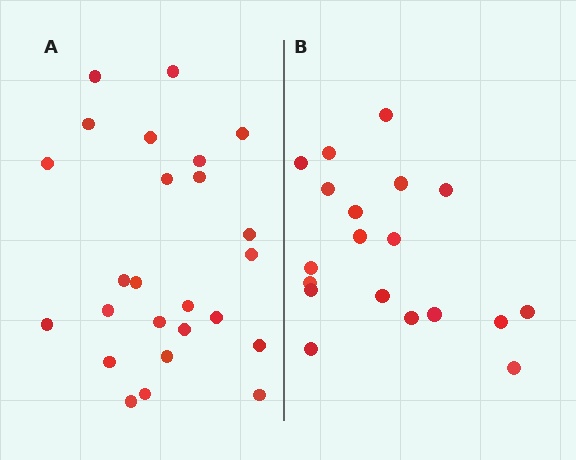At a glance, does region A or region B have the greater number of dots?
Region A (the left region) has more dots.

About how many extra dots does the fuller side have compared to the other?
Region A has about 6 more dots than region B.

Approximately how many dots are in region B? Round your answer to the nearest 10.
About 20 dots. (The exact count is 19, which rounds to 20.)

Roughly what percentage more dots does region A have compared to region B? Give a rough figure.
About 30% more.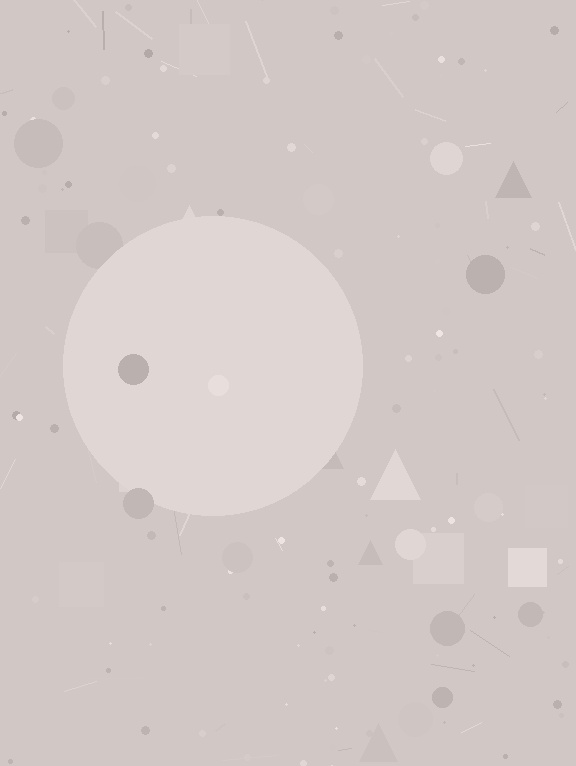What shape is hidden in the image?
A circle is hidden in the image.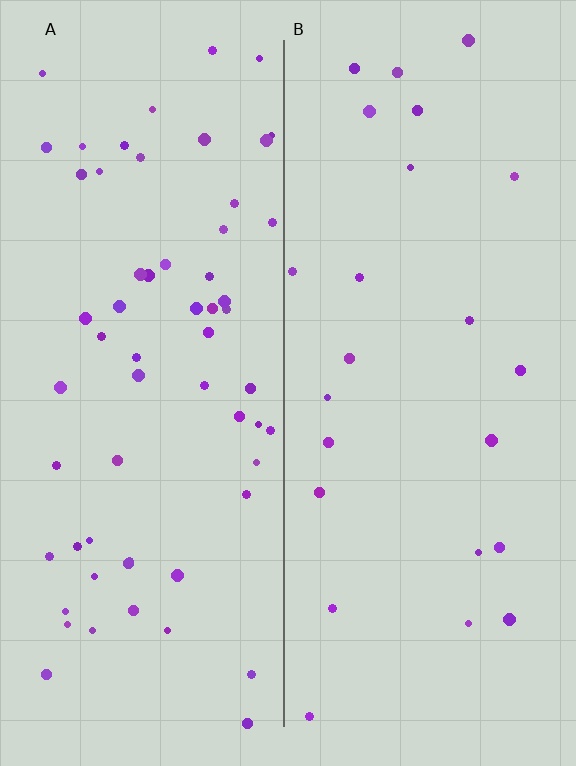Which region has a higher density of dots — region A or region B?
A (the left).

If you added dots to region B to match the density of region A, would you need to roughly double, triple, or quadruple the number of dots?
Approximately double.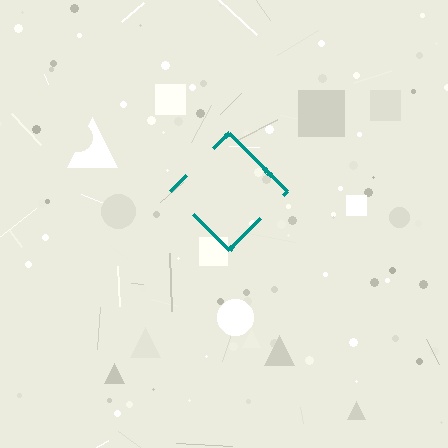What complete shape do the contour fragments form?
The contour fragments form a diamond.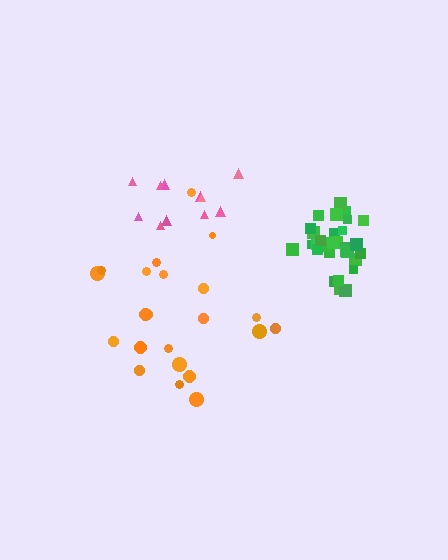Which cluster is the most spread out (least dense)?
Pink.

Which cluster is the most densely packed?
Green.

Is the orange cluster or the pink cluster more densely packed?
Orange.